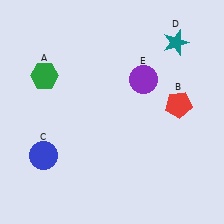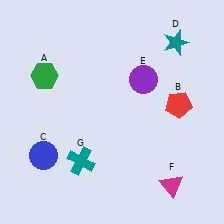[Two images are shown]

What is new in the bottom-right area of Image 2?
A magenta triangle (F) was added in the bottom-right area of Image 2.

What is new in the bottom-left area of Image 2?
A teal cross (G) was added in the bottom-left area of Image 2.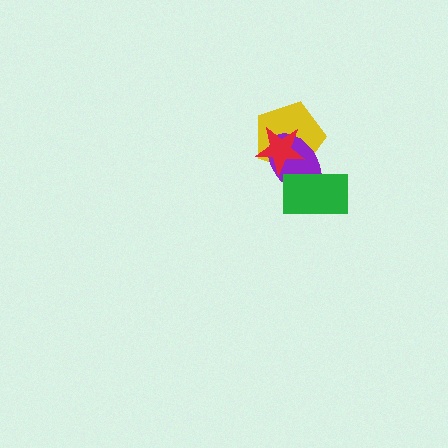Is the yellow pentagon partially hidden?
Yes, it is partially covered by another shape.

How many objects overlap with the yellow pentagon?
2 objects overlap with the yellow pentagon.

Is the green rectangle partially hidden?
No, no other shape covers it.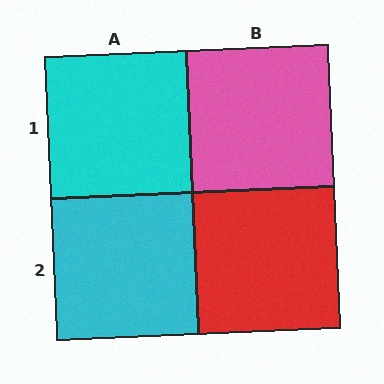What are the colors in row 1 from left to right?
Cyan, pink.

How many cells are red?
1 cell is red.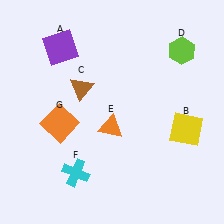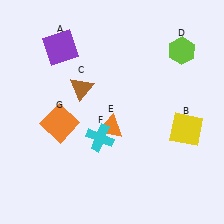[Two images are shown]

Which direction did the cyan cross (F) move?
The cyan cross (F) moved up.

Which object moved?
The cyan cross (F) moved up.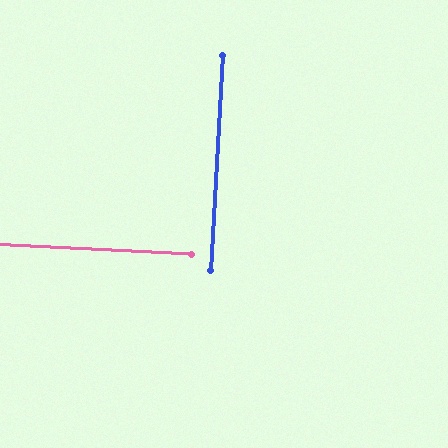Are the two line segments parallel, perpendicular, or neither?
Perpendicular — they meet at approximately 90°.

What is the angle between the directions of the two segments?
Approximately 90 degrees.